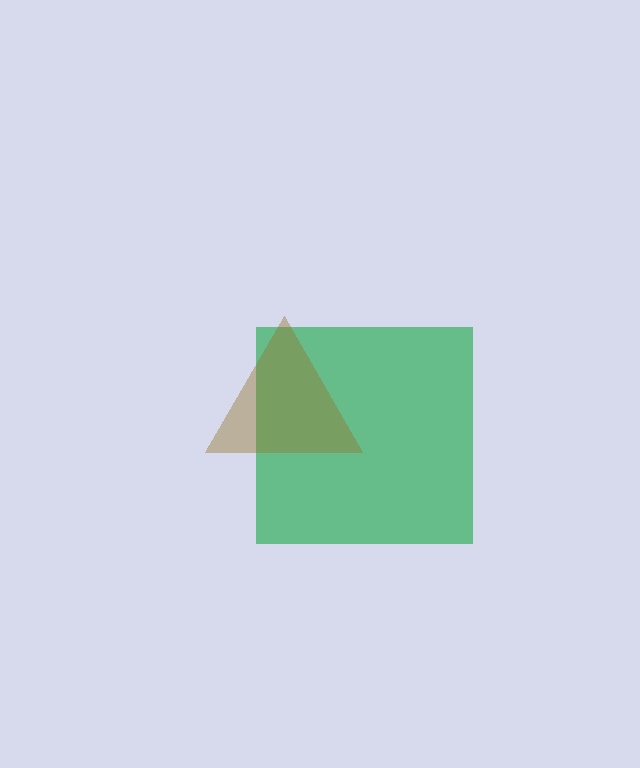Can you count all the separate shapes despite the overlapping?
Yes, there are 2 separate shapes.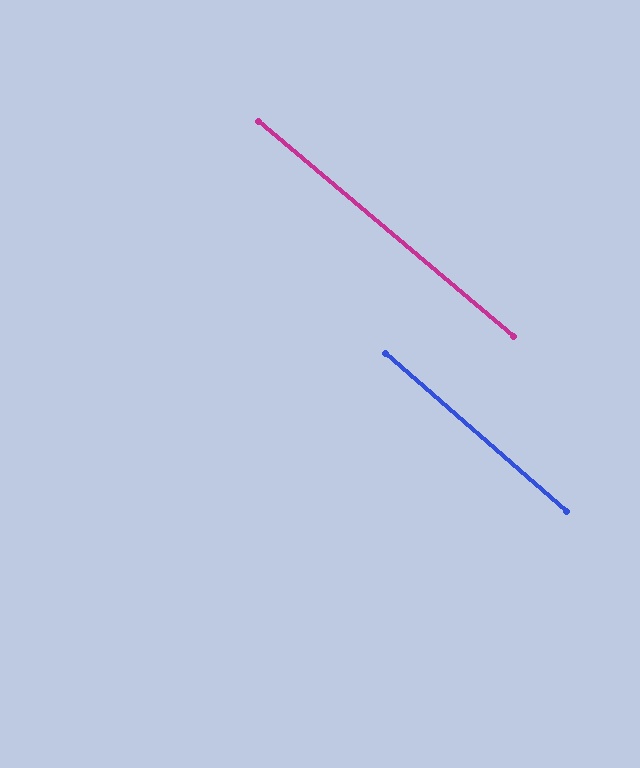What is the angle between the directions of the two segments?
Approximately 1 degree.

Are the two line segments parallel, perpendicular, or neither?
Parallel — their directions differ by only 1.0°.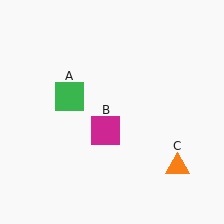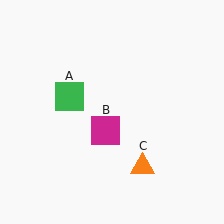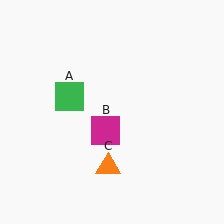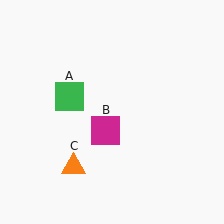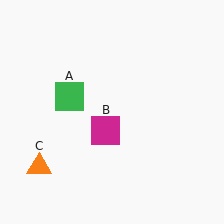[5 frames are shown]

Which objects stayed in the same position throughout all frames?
Green square (object A) and magenta square (object B) remained stationary.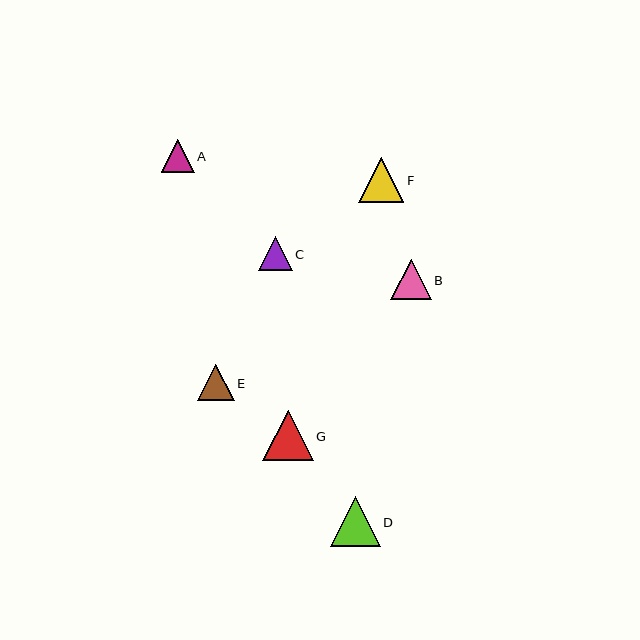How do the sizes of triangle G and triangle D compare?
Triangle G and triangle D are approximately the same size.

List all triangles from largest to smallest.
From largest to smallest: G, D, F, B, E, C, A.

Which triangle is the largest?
Triangle G is the largest with a size of approximately 50 pixels.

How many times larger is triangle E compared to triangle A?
Triangle E is approximately 1.1 times the size of triangle A.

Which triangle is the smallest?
Triangle A is the smallest with a size of approximately 33 pixels.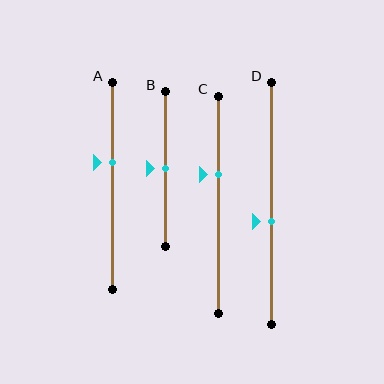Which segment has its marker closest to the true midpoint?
Segment B has its marker closest to the true midpoint.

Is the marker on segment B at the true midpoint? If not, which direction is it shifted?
Yes, the marker on segment B is at the true midpoint.